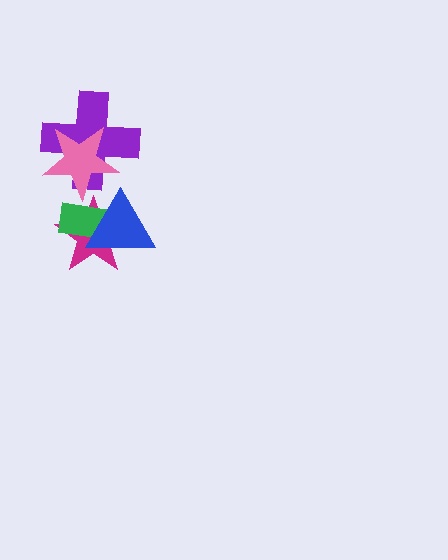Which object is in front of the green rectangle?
The blue triangle is in front of the green rectangle.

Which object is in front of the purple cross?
The pink star is in front of the purple cross.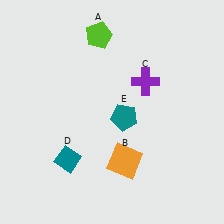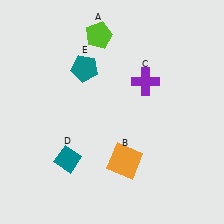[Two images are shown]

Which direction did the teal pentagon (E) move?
The teal pentagon (E) moved up.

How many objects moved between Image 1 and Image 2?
1 object moved between the two images.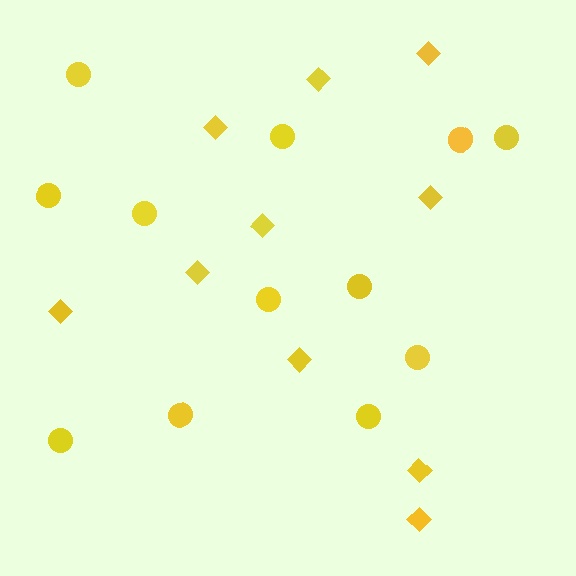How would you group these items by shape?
There are 2 groups: one group of circles (12) and one group of diamonds (10).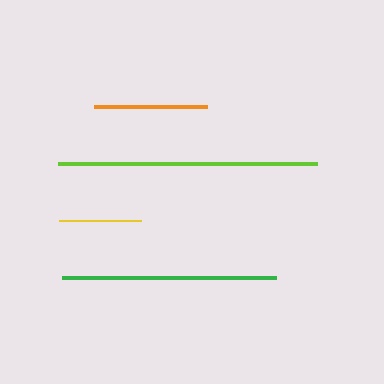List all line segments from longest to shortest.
From longest to shortest: lime, green, orange, yellow.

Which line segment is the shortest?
The yellow line is the shortest at approximately 83 pixels.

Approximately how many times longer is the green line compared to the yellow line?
The green line is approximately 2.6 times the length of the yellow line.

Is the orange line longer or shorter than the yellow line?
The orange line is longer than the yellow line.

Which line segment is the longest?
The lime line is the longest at approximately 259 pixels.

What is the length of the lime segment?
The lime segment is approximately 259 pixels long.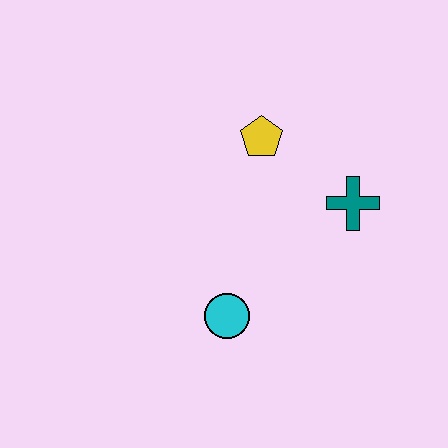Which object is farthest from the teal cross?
The cyan circle is farthest from the teal cross.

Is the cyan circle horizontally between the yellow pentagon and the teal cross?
No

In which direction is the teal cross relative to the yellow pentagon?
The teal cross is to the right of the yellow pentagon.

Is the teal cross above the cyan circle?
Yes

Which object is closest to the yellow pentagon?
The teal cross is closest to the yellow pentagon.